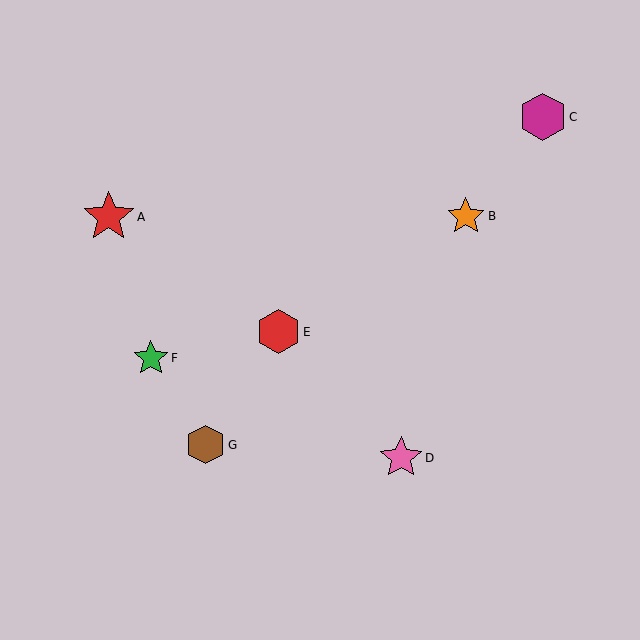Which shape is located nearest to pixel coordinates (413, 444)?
The pink star (labeled D) at (401, 458) is nearest to that location.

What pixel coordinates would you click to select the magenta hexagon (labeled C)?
Click at (543, 117) to select the magenta hexagon C.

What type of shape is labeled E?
Shape E is a red hexagon.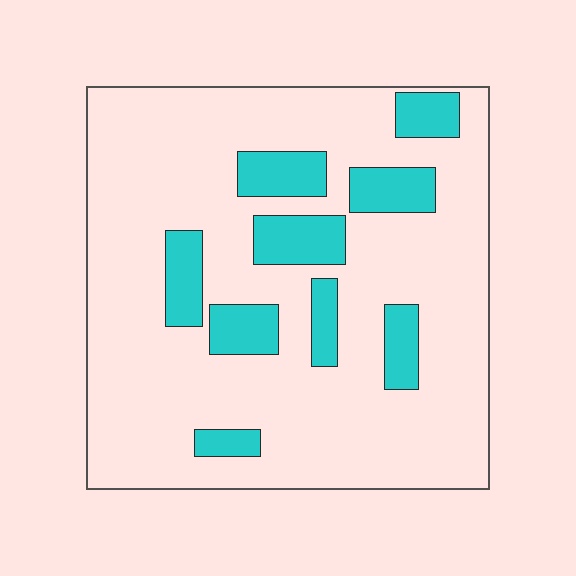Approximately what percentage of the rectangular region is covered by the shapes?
Approximately 20%.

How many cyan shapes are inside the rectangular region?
9.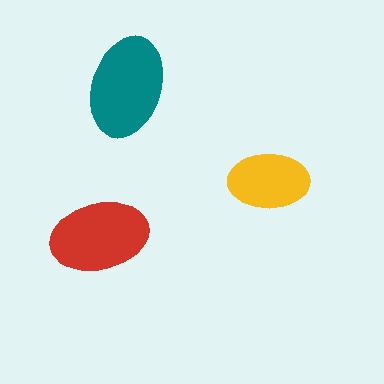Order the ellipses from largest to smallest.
the teal one, the red one, the yellow one.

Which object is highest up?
The teal ellipse is topmost.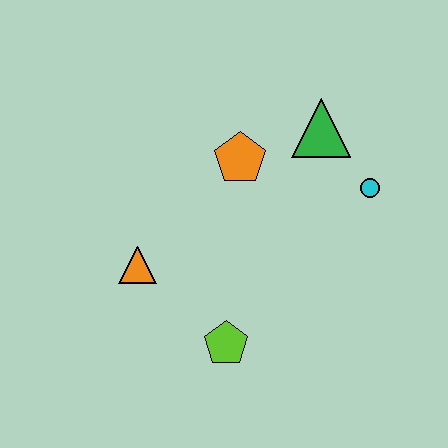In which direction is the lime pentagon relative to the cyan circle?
The lime pentagon is below the cyan circle.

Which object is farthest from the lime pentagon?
The green triangle is farthest from the lime pentagon.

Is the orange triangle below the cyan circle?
Yes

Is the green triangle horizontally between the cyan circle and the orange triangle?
Yes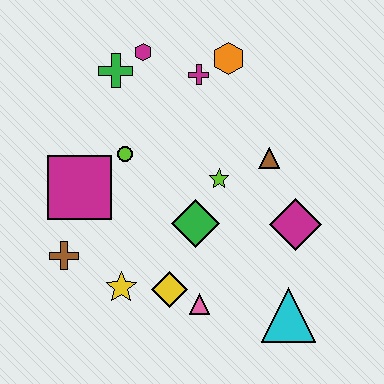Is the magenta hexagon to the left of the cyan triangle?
Yes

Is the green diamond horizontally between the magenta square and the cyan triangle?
Yes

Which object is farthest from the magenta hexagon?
The cyan triangle is farthest from the magenta hexagon.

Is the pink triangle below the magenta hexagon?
Yes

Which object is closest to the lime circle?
The magenta square is closest to the lime circle.